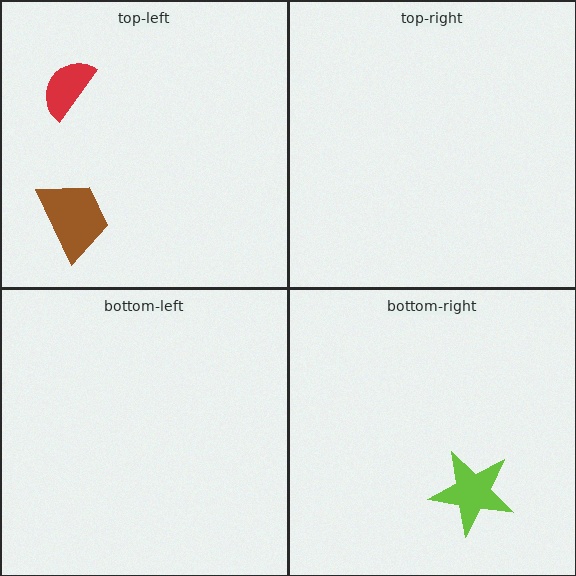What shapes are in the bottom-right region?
The lime star.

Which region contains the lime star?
The bottom-right region.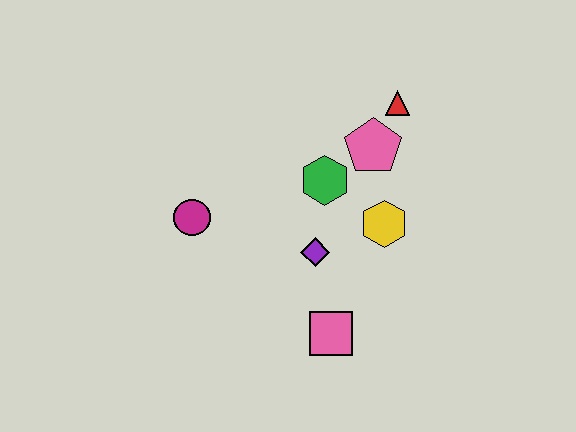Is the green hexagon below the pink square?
No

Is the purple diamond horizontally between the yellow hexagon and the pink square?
No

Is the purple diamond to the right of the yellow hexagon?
No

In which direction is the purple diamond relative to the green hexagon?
The purple diamond is below the green hexagon.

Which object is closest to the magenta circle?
The purple diamond is closest to the magenta circle.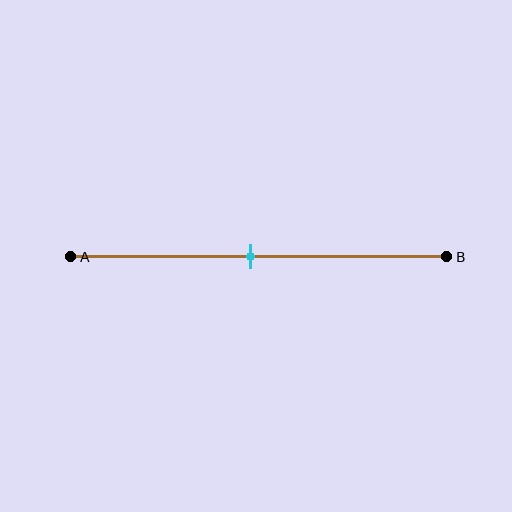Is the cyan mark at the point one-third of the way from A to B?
No, the mark is at about 50% from A, not at the 33% one-third point.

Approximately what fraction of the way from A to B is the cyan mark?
The cyan mark is approximately 50% of the way from A to B.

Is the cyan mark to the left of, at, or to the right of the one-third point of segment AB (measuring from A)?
The cyan mark is to the right of the one-third point of segment AB.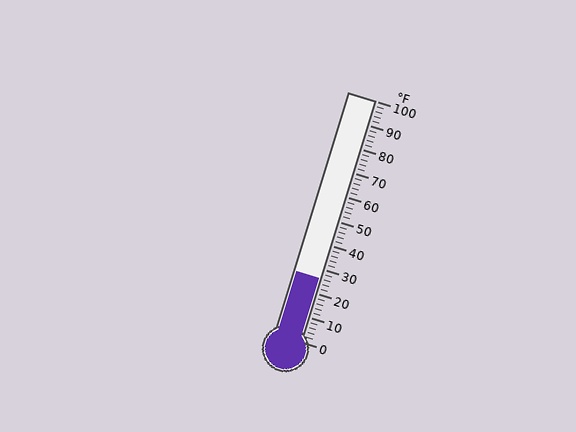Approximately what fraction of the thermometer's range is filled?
The thermometer is filled to approximately 25% of its range.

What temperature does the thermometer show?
The thermometer shows approximately 26°F.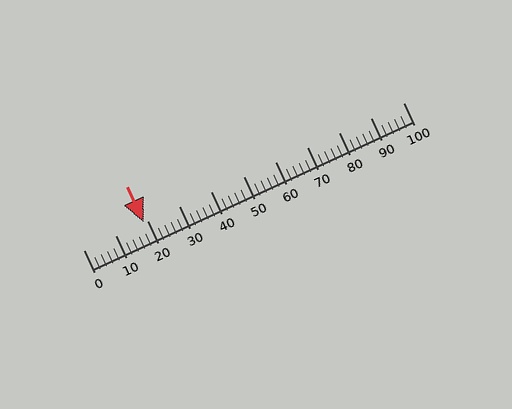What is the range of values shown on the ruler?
The ruler shows values from 0 to 100.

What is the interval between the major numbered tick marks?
The major tick marks are spaced 10 units apart.